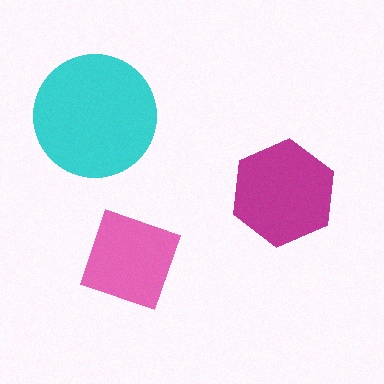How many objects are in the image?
There are 3 objects in the image.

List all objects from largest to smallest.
The cyan circle, the magenta hexagon, the pink square.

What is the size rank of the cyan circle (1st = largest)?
1st.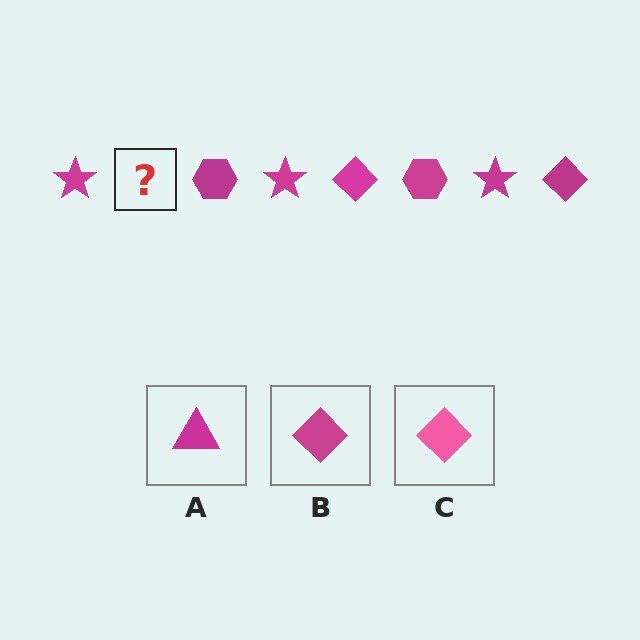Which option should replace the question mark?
Option B.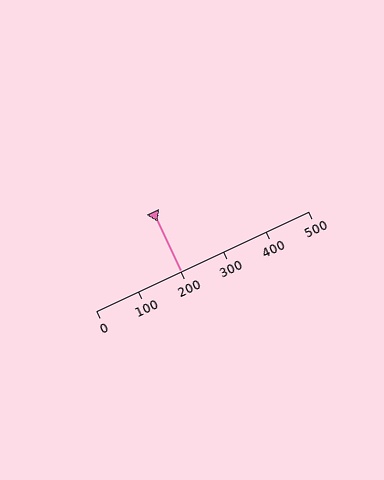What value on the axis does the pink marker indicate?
The marker indicates approximately 200.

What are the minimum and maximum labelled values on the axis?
The axis runs from 0 to 500.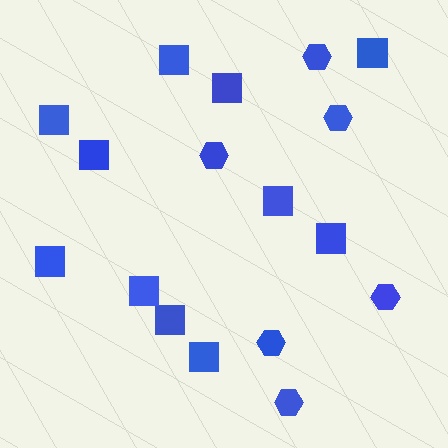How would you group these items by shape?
There are 2 groups: one group of squares (11) and one group of hexagons (6).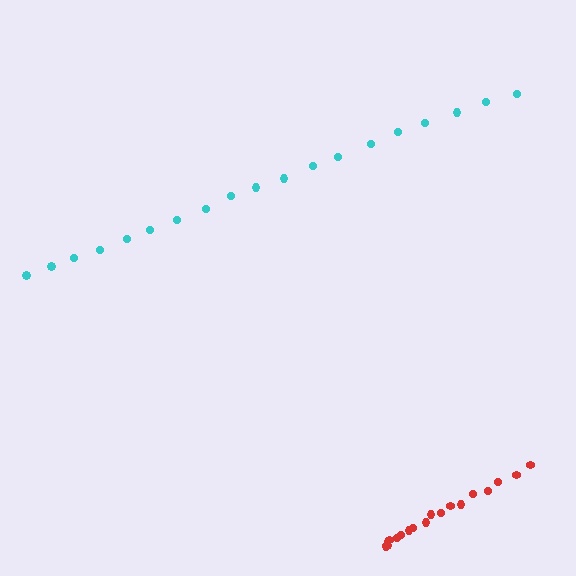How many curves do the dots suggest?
There are 2 distinct paths.